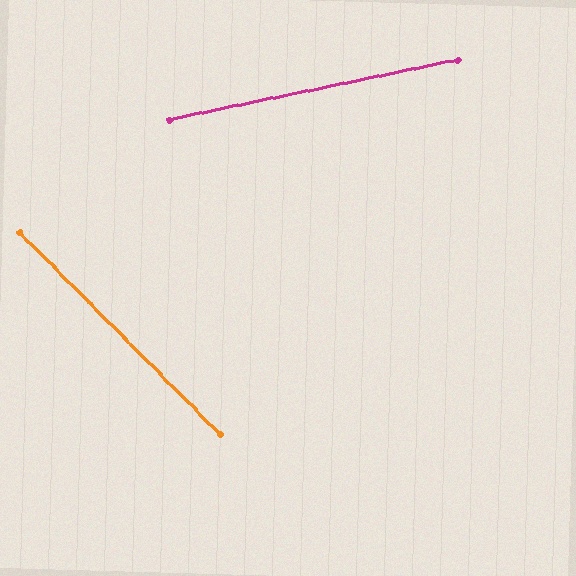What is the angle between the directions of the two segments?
Approximately 57 degrees.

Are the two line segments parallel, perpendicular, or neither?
Neither parallel nor perpendicular — they differ by about 57°.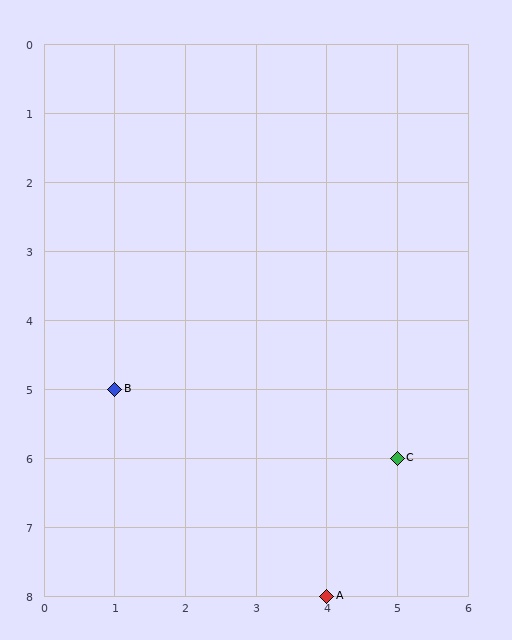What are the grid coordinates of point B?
Point B is at grid coordinates (1, 5).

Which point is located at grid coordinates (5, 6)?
Point C is at (5, 6).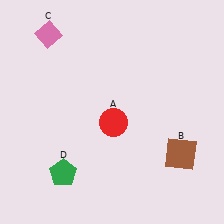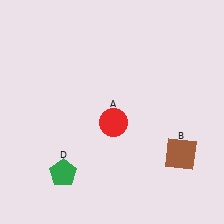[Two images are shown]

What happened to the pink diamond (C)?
The pink diamond (C) was removed in Image 2. It was in the top-left area of Image 1.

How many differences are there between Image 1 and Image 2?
There is 1 difference between the two images.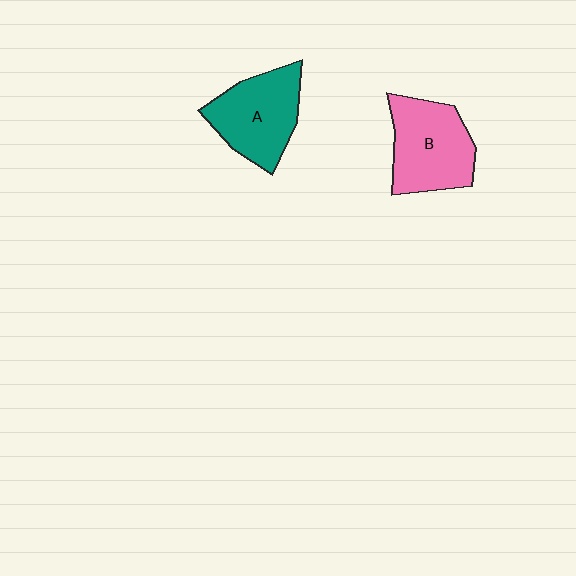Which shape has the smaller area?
Shape A (teal).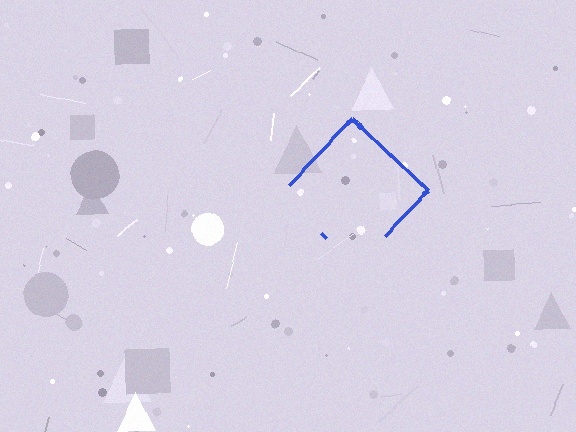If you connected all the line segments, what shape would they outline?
They would outline a diamond.